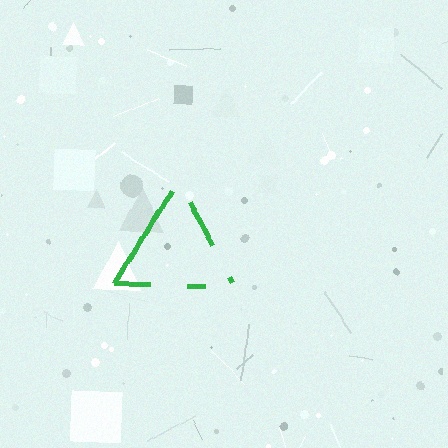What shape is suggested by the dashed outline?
The dashed outline suggests a triangle.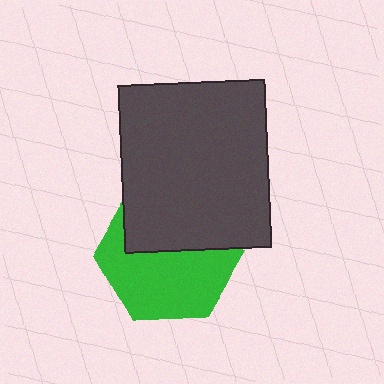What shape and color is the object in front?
The object in front is a dark gray rectangle.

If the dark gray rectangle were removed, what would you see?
You would see the complete green hexagon.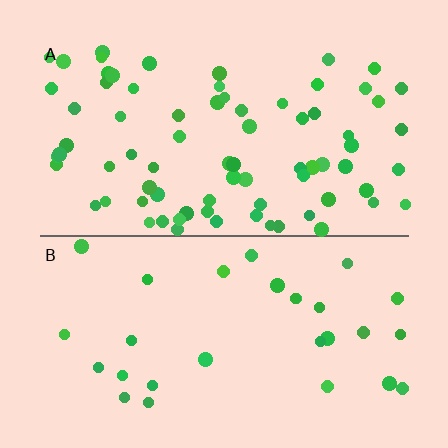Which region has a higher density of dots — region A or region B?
A (the top).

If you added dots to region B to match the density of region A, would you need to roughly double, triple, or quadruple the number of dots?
Approximately triple.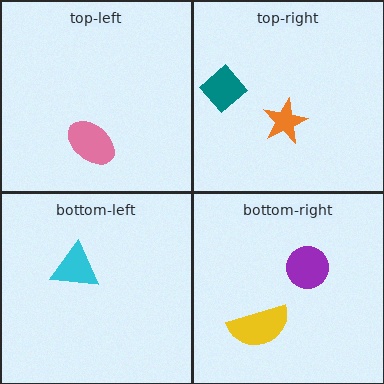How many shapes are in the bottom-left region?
1.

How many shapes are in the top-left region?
1.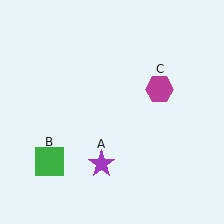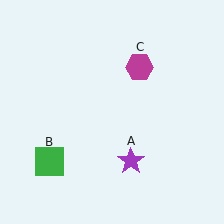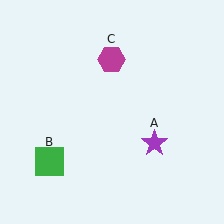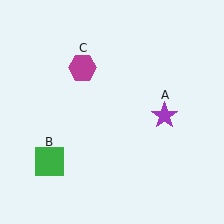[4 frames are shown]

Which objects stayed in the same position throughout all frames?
Green square (object B) remained stationary.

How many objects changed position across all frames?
2 objects changed position: purple star (object A), magenta hexagon (object C).